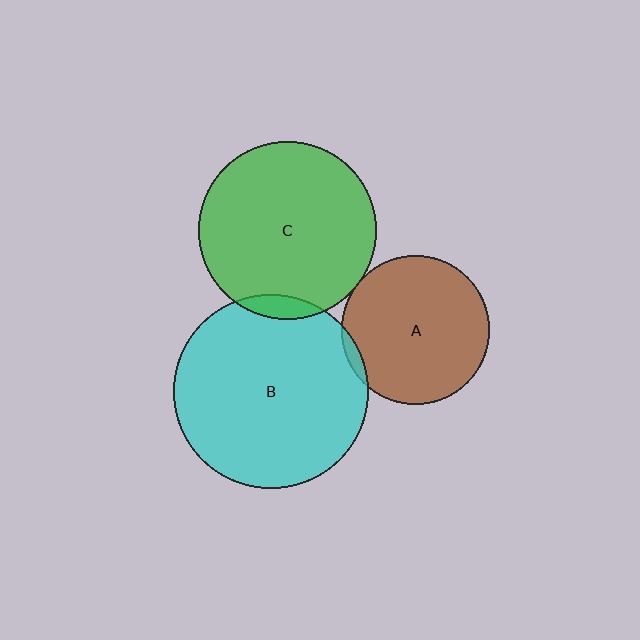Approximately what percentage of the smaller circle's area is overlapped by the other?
Approximately 5%.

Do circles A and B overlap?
Yes.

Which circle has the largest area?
Circle B (cyan).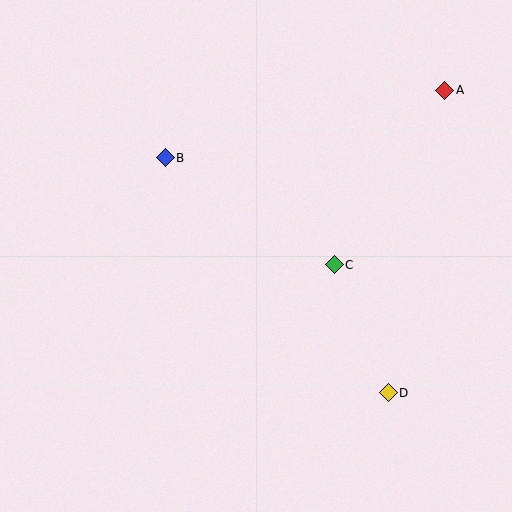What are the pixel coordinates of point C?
Point C is at (334, 265).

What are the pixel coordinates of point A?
Point A is at (445, 90).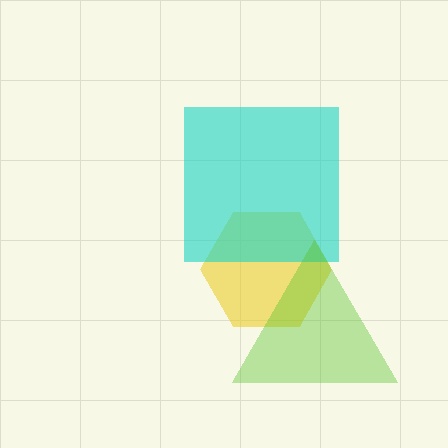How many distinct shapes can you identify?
There are 3 distinct shapes: a yellow hexagon, a cyan square, a lime triangle.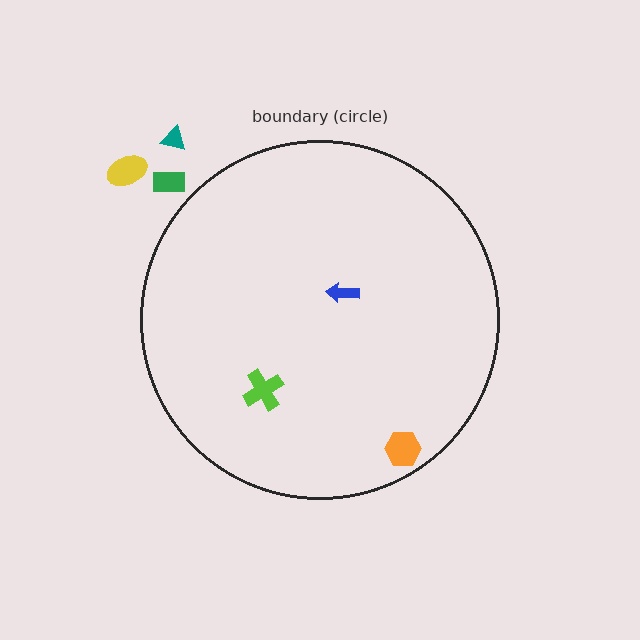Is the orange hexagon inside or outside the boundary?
Inside.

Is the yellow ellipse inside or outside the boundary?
Outside.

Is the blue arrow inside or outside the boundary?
Inside.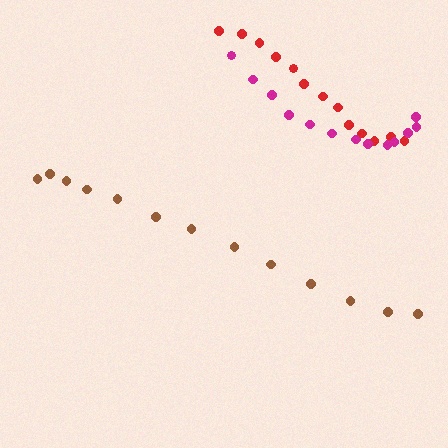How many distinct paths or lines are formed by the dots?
There are 3 distinct paths.